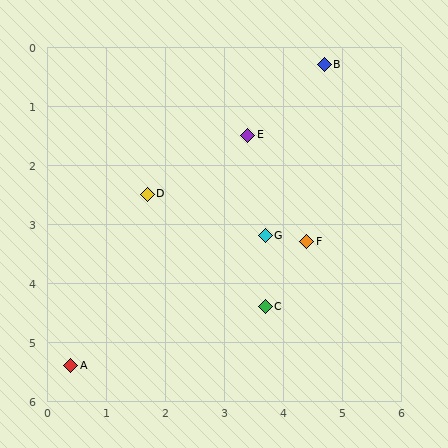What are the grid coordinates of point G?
Point G is at approximately (3.7, 3.2).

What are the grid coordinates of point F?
Point F is at approximately (4.4, 3.3).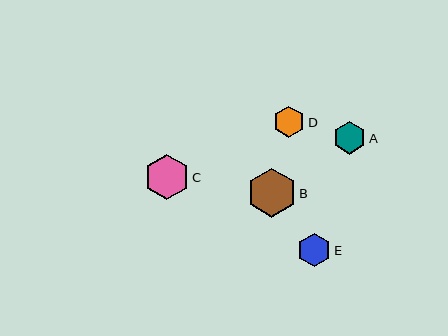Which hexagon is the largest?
Hexagon B is the largest with a size of approximately 49 pixels.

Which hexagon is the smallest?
Hexagon D is the smallest with a size of approximately 32 pixels.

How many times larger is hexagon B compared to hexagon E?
Hexagon B is approximately 1.4 times the size of hexagon E.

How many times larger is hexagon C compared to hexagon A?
Hexagon C is approximately 1.4 times the size of hexagon A.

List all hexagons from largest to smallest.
From largest to smallest: B, C, E, A, D.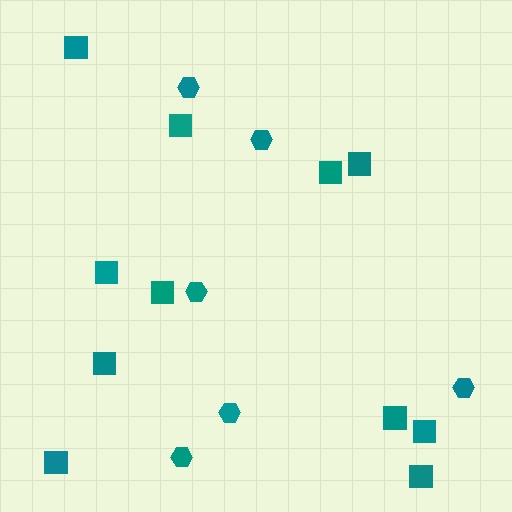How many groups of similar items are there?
There are 2 groups: one group of hexagons (6) and one group of squares (11).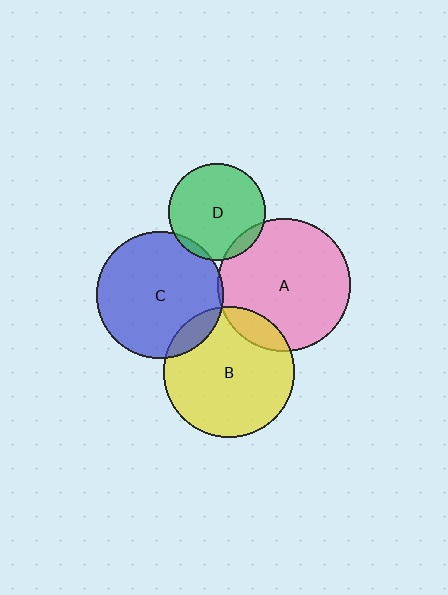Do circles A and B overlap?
Yes.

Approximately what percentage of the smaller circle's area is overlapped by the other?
Approximately 15%.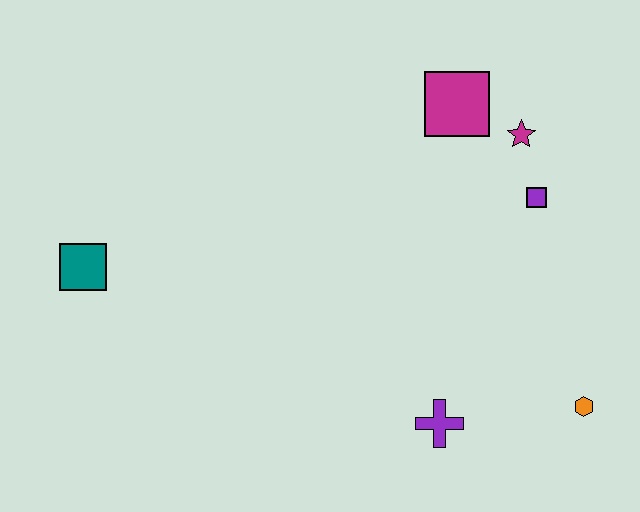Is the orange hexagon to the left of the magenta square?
No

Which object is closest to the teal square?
The purple cross is closest to the teal square.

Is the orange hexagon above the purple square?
No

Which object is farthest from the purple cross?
The teal square is farthest from the purple cross.